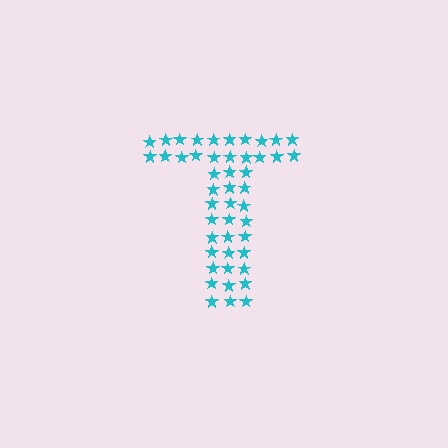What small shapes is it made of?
It is made of small stars.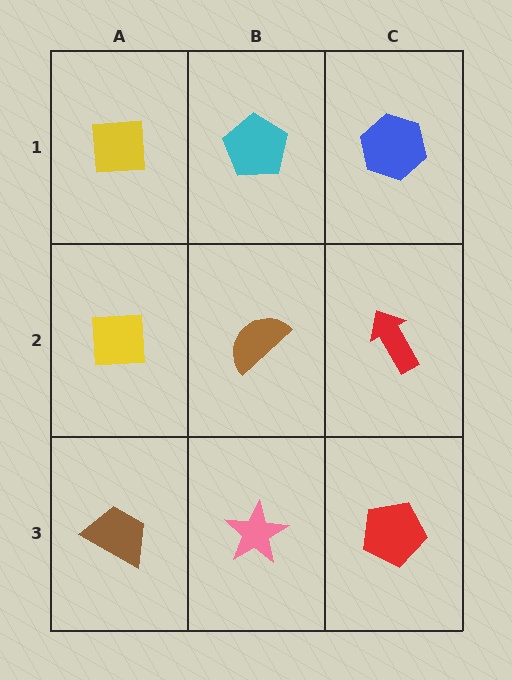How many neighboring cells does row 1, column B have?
3.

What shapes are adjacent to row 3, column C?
A red arrow (row 2, column C), a pink star (row 3, column B).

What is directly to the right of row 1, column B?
A blue hexagon.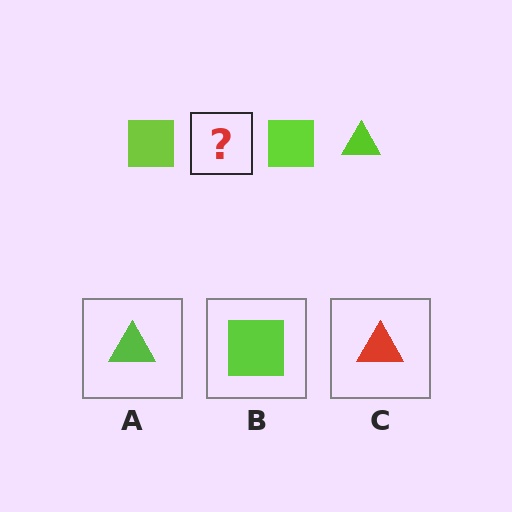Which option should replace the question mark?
Option A.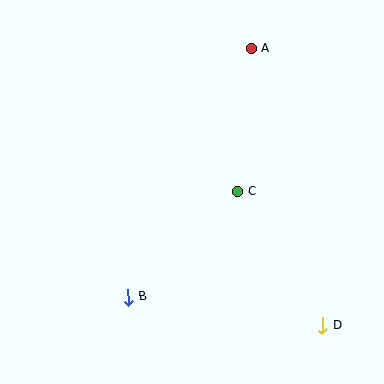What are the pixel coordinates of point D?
Point D is at (322, 326).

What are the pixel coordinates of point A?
Point A is at (251, 49).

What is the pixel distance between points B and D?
The distance between B and D is 196 pixels.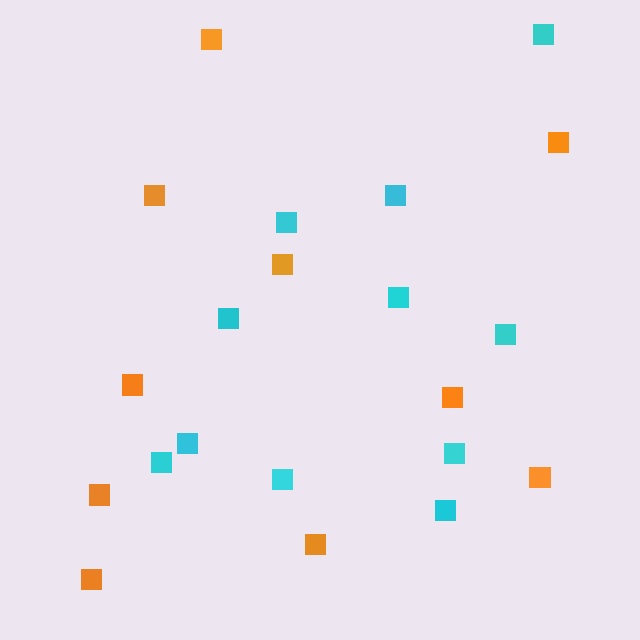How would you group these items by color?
There are 2 groups: one group of orange squares (10) and one group of cyan squares (11).